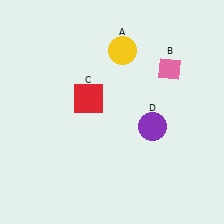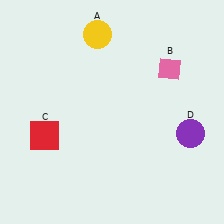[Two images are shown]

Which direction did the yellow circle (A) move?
The yellow circle (A) moved left.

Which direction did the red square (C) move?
The red square (C) moved left.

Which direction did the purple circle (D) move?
The purple circle (D) moved right.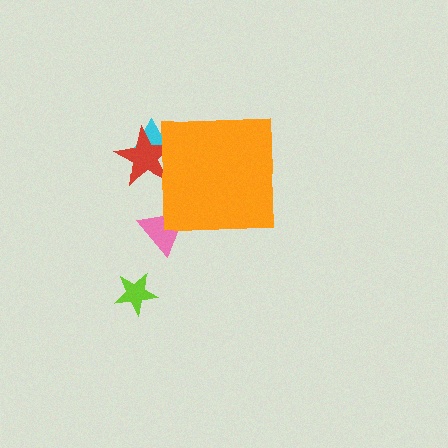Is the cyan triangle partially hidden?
Yes, the cyan triangle is partially hidden behind the orange square.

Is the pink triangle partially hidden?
Yes, the pink triangle is partially hidden behind the orange square.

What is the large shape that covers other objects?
An orange square.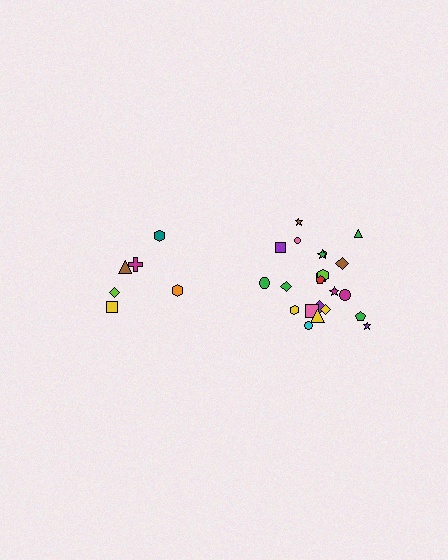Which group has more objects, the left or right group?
The right group.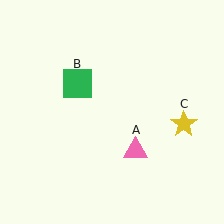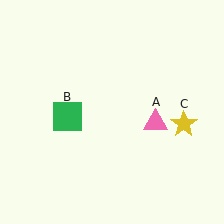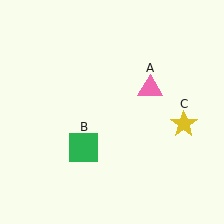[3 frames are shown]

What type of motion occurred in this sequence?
The pink triangle (object A), green square (object B) rotated counterclockwise around the center of the scene.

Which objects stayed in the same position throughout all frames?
Yellow star (object C) remained stationary.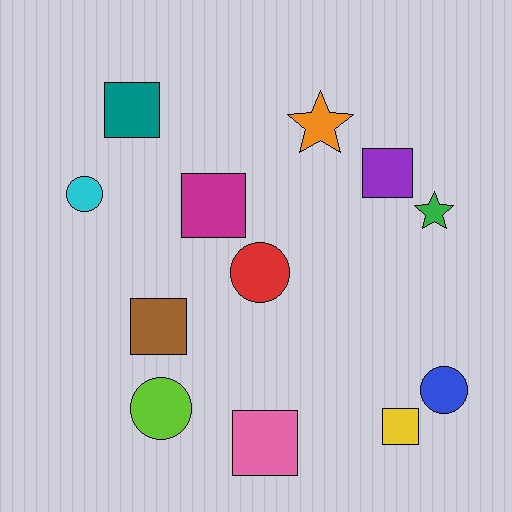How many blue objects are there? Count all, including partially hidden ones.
There is 1 blue object.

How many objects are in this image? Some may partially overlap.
There are 12 objects.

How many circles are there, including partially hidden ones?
There are 4 circles.